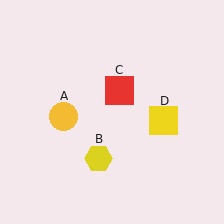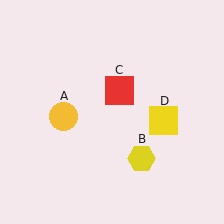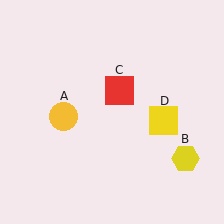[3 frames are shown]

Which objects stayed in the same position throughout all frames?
Yellow circle (object A) and red square (object C) and yellow square (object D) remained stationary.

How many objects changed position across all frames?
1 object changed position: yellow hexagon (object B).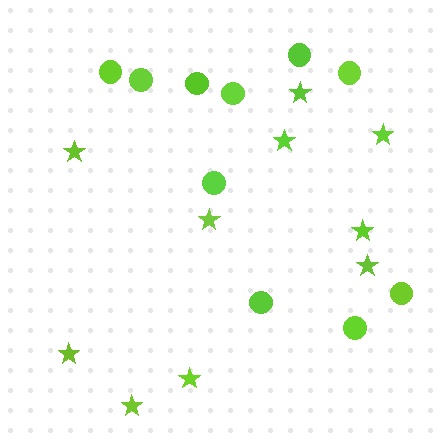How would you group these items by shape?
There are 2 groups: one group of circles (10) and one group of stars (10).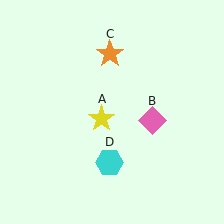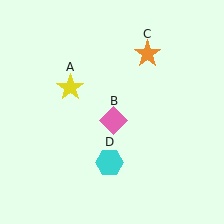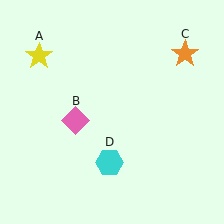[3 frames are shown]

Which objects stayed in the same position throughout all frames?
Cyan hexagon (object D) remained stationary.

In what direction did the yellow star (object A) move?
The yellow star (object A) moved up and to the left.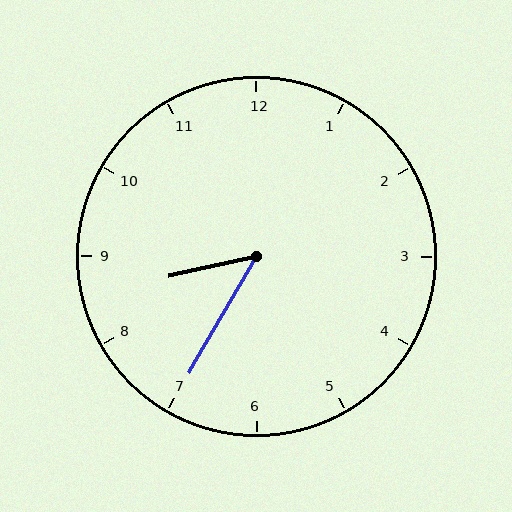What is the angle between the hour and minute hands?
Approximately 48 degrees.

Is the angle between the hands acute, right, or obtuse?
It is acute.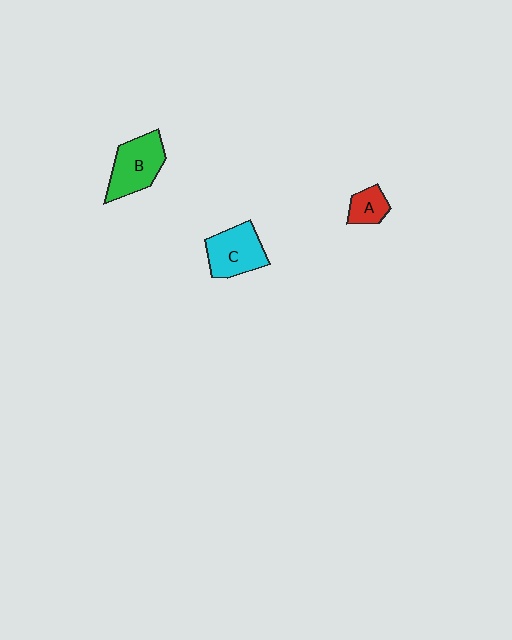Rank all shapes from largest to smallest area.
From largest to smallest: B (green), C (cyan), A (red).